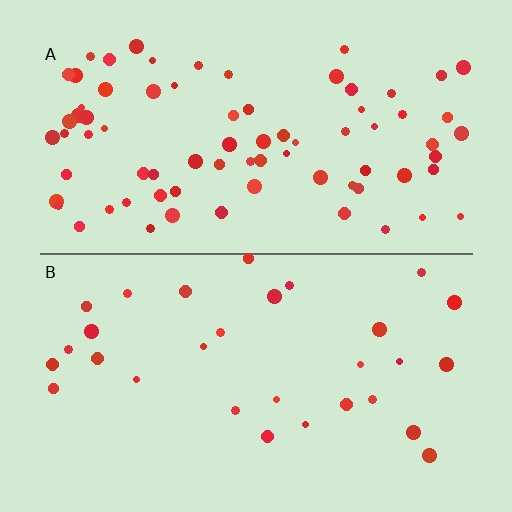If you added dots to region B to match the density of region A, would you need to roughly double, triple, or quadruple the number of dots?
Approximately double.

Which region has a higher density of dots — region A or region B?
A (the top).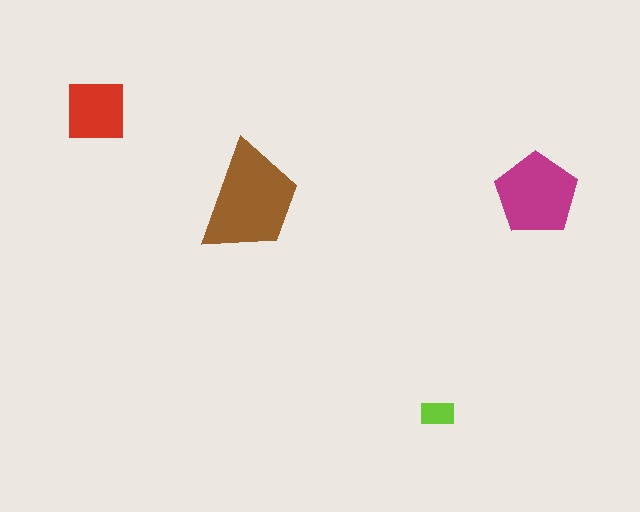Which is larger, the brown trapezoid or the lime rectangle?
The brown trapezoid.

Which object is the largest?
The brown trapezoid.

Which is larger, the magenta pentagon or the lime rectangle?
The magenta pentagon.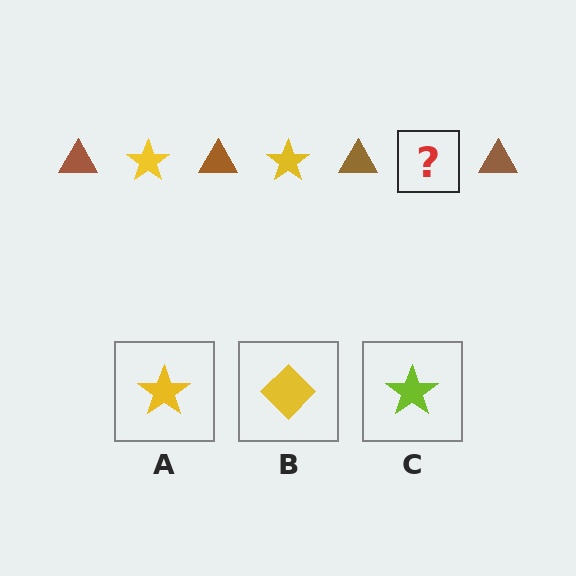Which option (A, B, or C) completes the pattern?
A.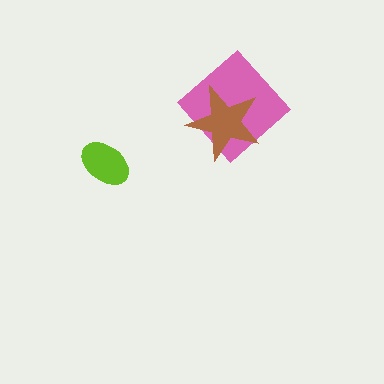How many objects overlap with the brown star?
1 object overlaps with the brown star.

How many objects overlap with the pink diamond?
1 object overlaps with the pink diamond.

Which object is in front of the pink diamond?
The brown star is in front of the pink diamond.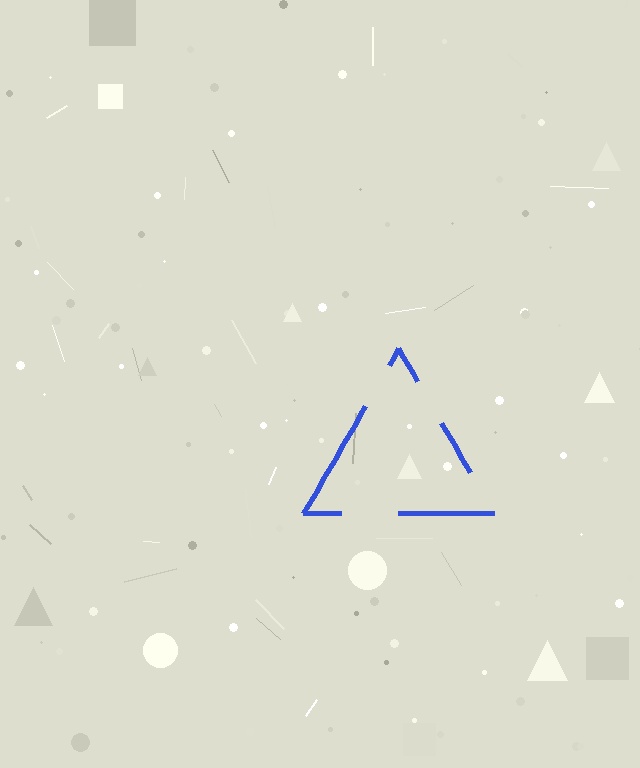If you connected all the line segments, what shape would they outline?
They would outline a triangle.